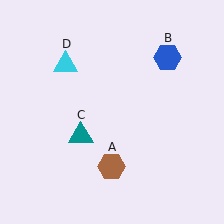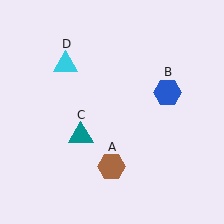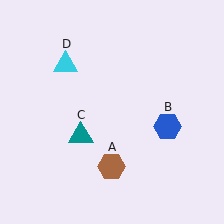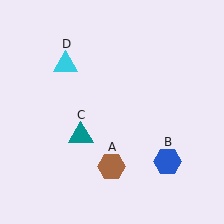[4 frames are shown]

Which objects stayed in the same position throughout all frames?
Brown hexagon (object A) and teal triangle (object C) and cyan triangle (object D) remained stationary.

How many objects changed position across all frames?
1 object changed position: blue hexagon (object B).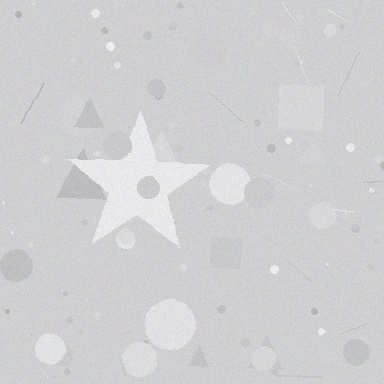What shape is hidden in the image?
A star is hidden in the image.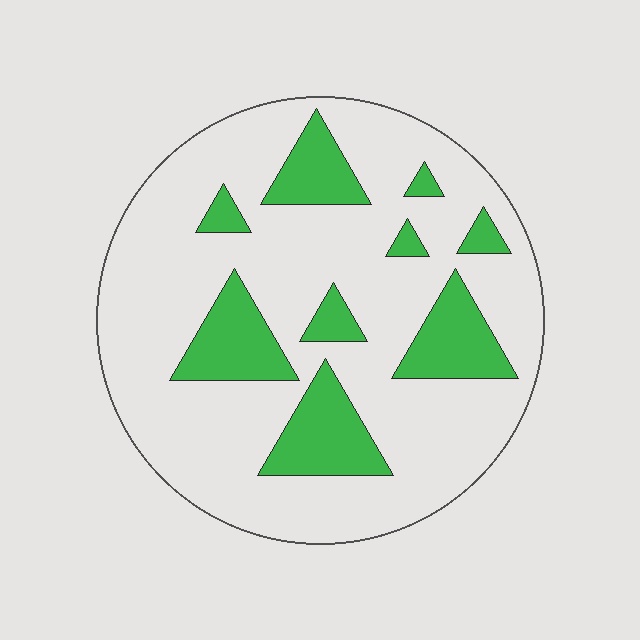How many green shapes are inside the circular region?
9.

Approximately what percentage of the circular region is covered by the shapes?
Approximately 20%.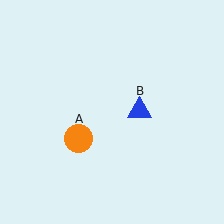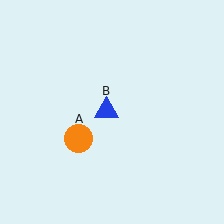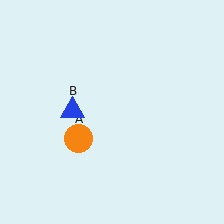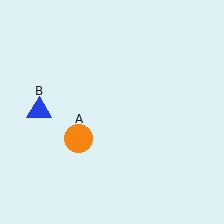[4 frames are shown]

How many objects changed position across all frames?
1 object changed position: blue triangle (object B).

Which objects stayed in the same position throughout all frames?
Orange circle (object A) remained stationary.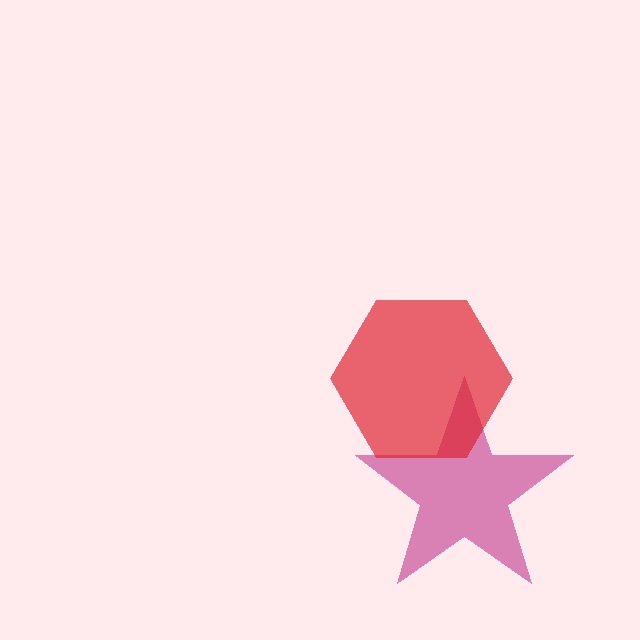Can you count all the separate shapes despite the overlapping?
Yes, there are 2 separate shapes.